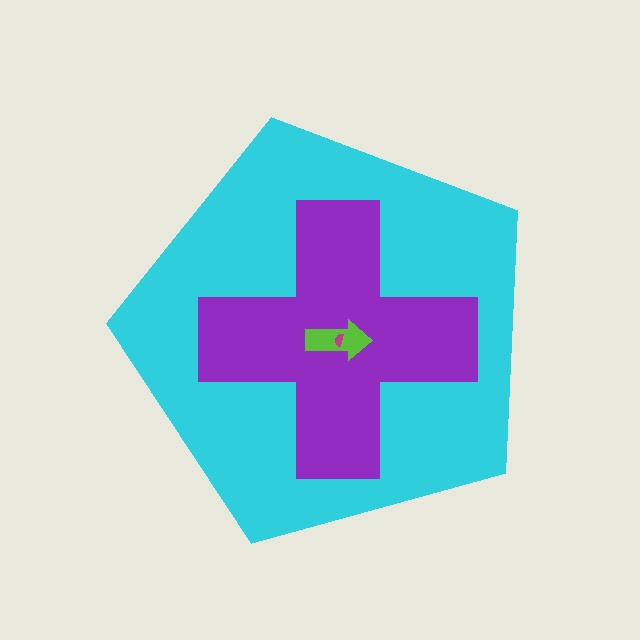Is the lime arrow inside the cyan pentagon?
Yes.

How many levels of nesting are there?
4.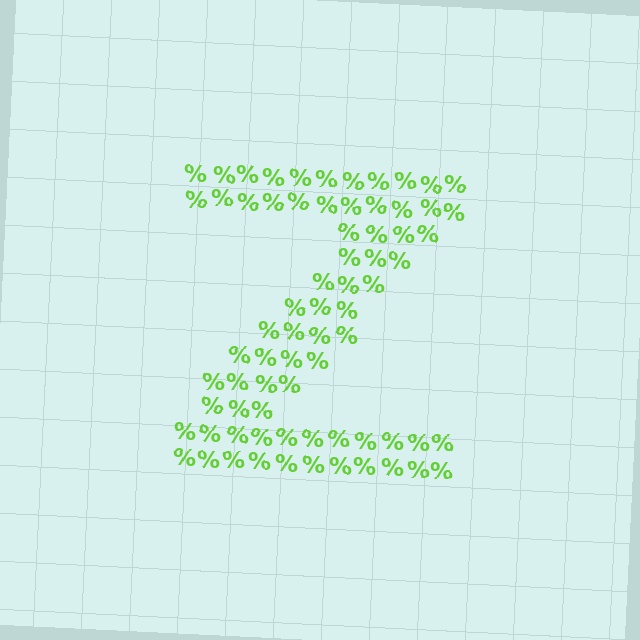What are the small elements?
The small elements are percent signs.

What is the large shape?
The large shape is the letter Z.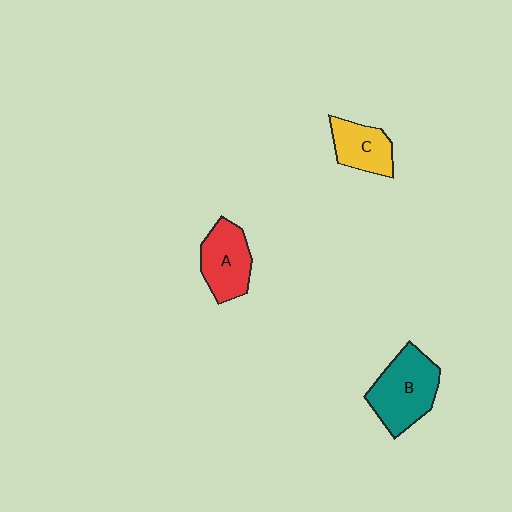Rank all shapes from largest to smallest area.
From largest to smallest: B (teal), A (red), C (yellow).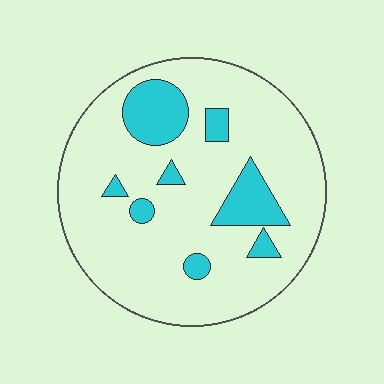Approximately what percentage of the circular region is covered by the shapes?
Approximately 15%.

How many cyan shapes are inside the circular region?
8.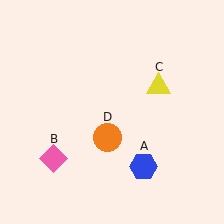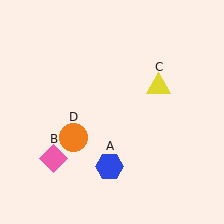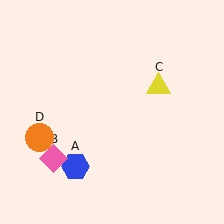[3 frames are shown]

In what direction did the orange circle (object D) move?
The orange circle (object D) moved left.